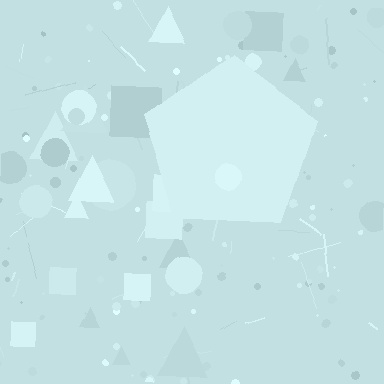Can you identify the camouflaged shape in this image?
The camouflaged shape is a pentagon.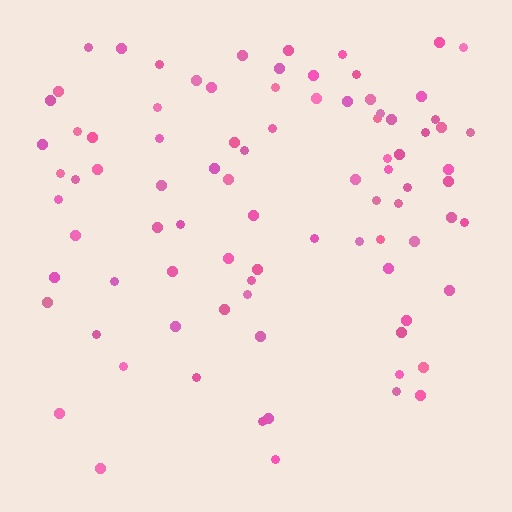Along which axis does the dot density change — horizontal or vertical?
Vertical.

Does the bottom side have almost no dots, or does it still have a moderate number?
Still a moderate number, just noticeably fewer than the top.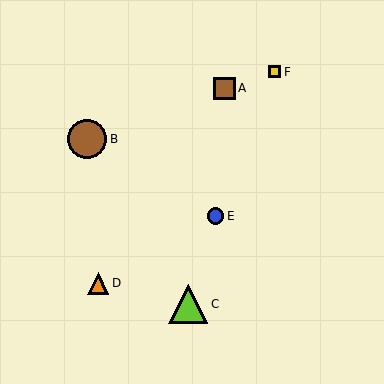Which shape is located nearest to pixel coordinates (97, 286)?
The orange triangle (labeled D) at (98, 283) is nearest to that location.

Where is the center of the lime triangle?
The center of the lime triangle is at (188, 304).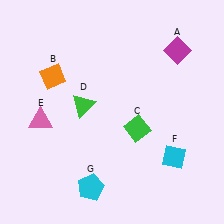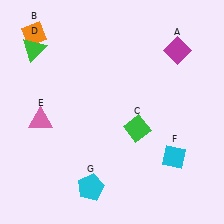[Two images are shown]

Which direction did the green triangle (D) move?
The green triangle (D) moved up.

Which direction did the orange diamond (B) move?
The orange diamond (B) moved up.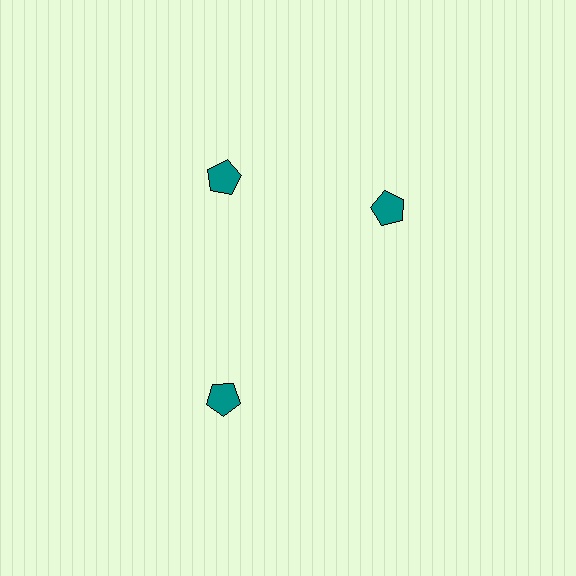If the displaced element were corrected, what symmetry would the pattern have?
It would have 3-fold rotational symmetry — the pattern would map onto itself every 120 degrees.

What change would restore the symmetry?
The symmetry would be restored by rotating it back into even spacing with its neighbors so that all 3 pentagons sit at equal angles and equal distance from the center.